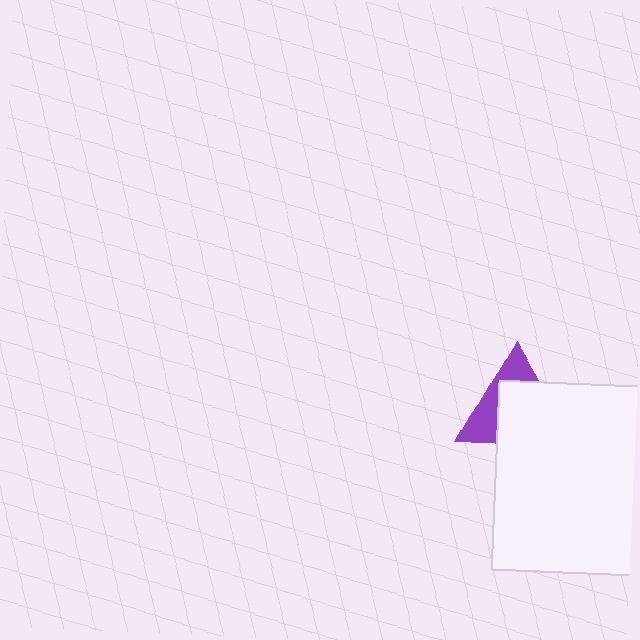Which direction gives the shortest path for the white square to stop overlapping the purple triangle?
Moving toward the lower-right gives the shortest separation.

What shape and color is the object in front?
The object in front is a white square.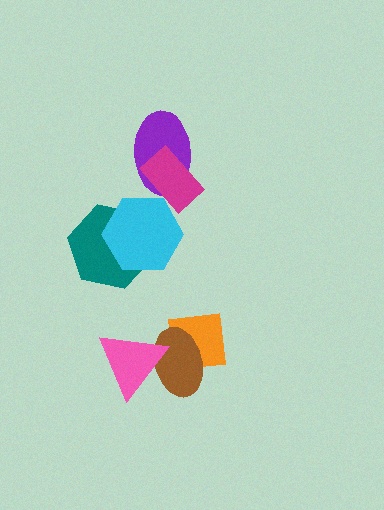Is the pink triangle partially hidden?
No, no other shape covers it.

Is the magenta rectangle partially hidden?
Yes, it is partially covered by another shape.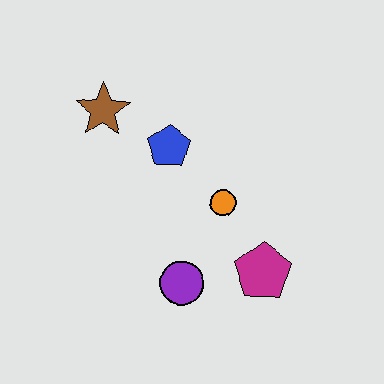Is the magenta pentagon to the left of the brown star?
No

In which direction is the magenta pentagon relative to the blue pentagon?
The magenta pentagon is below the blue pentagon.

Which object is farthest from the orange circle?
The brown star is farthest from the orange circle.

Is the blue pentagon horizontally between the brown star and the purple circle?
Yes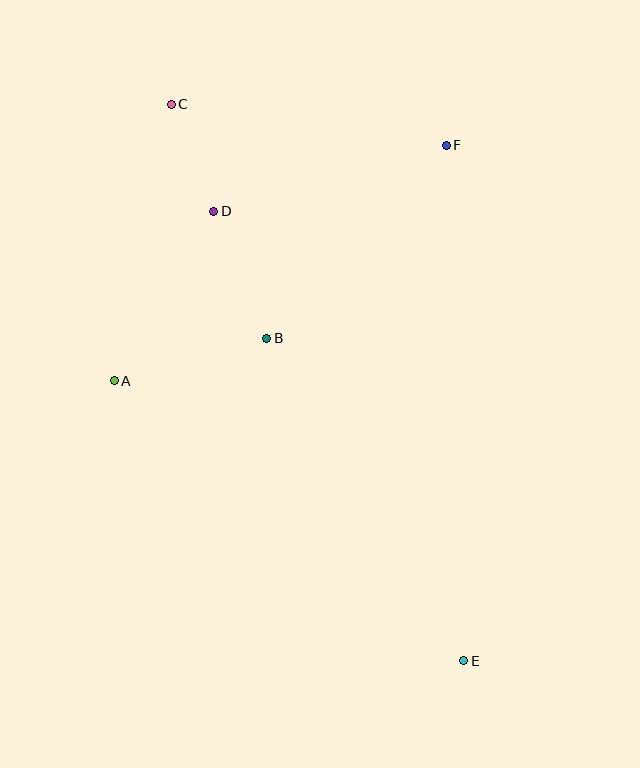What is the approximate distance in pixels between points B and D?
The distance between B and D is approximately 138 pixels.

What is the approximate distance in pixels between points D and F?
The distance between D and F is approximately 242 pixels.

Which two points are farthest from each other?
Points C and E are farthest from each other.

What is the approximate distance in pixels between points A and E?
The distance between A and E is approximately 448 pixels.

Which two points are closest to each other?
Points C and D are closest to each other.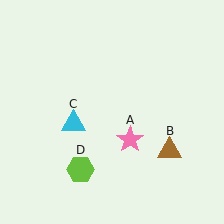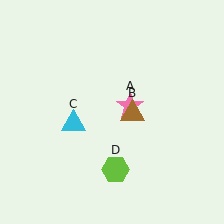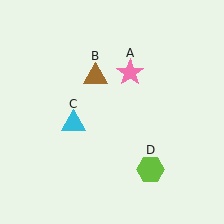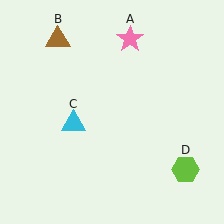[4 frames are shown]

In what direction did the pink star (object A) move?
The pink star (object A) moved up.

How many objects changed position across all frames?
3 objects changed position: pink star (object A), brown triangle (object B), lime hexagon (object D).